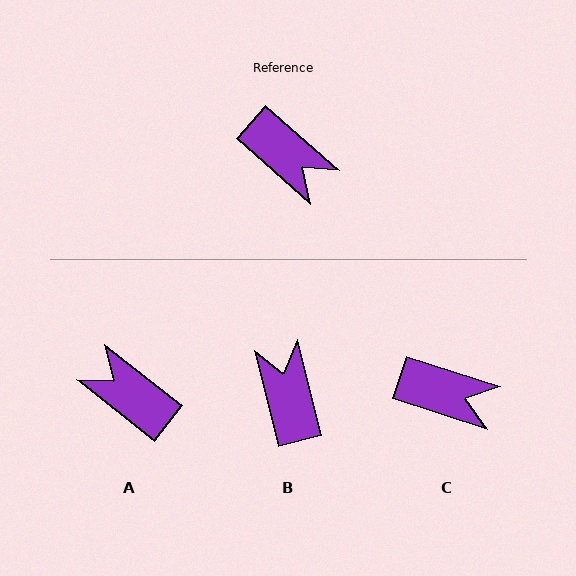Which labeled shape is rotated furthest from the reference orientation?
A, about 177 degrees away.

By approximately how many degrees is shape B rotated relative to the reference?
Approximately 146 degrees counter-clockwise.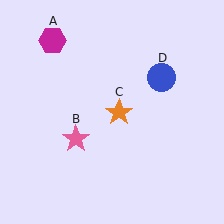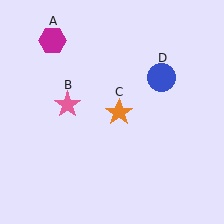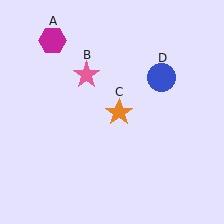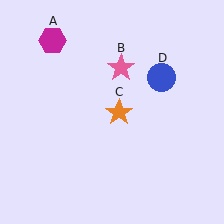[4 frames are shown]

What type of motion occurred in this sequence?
The pink star (object B) rotated clockwise around the center of the scene.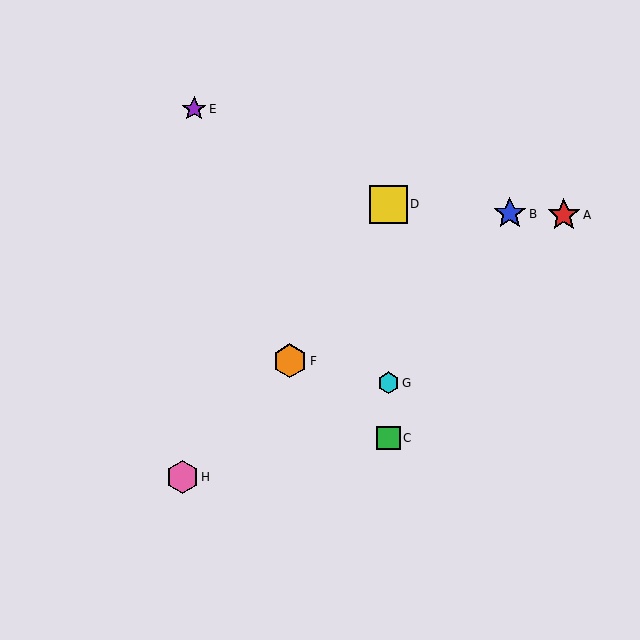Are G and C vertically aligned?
Yes, both are at x≈389.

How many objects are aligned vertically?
3 objects (C, D, G) are aligned vertically.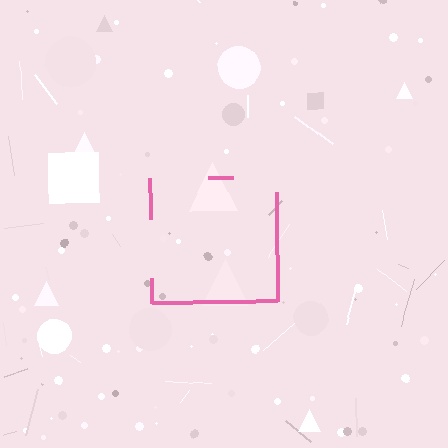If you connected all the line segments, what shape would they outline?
They would outline a square.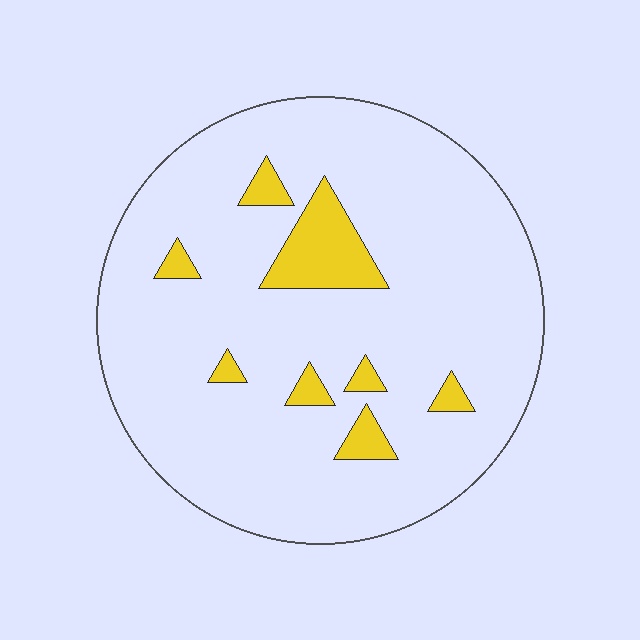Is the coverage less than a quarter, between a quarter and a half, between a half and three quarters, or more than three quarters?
Less than a quarter.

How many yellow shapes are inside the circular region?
8.